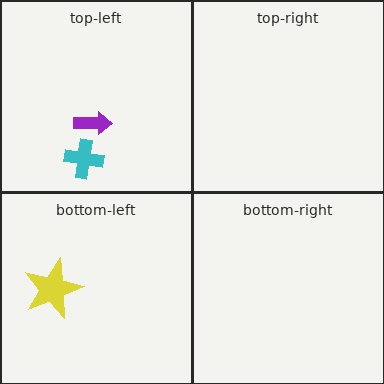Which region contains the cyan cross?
The top-left region.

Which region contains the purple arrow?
The top-left region.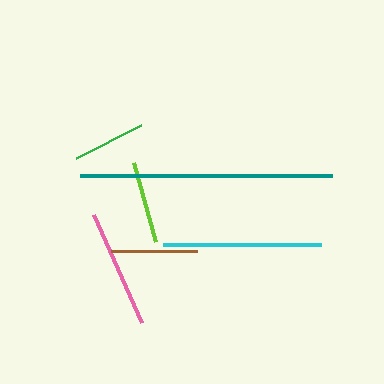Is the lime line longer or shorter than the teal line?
The teal line is longer than the lime line.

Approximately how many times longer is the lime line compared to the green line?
The lime line is approximately 1.1 times the length of the green line.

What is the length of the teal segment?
The teal segment is approximately 252 pixels long.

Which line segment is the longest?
The teal line is the longest at approximately 252 pixels.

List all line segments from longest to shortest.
From longest to shortest: teal, cyan, pink, brown, lime, green.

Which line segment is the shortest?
The green line is the shortest at approximately 73 pixels.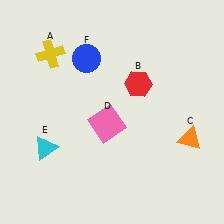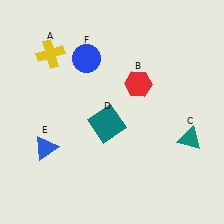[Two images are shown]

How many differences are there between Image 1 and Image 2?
There are 3 differences between the two images.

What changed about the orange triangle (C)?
In Image 1, C is orange. In Image 2, it changed to teal.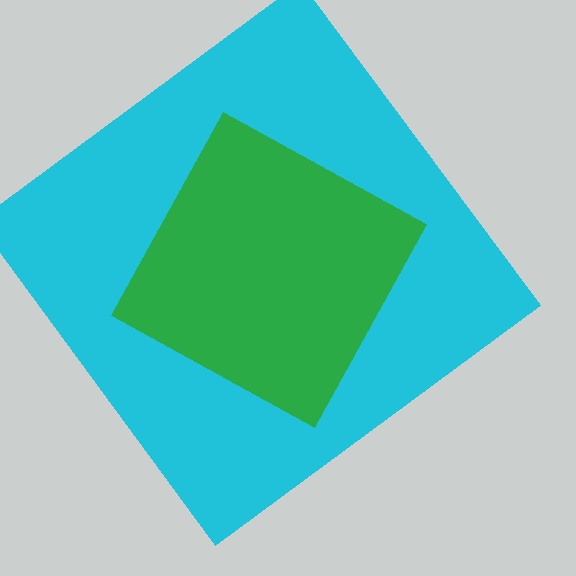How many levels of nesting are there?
2.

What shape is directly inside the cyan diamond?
The green diamond.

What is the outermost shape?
The cyan diamond.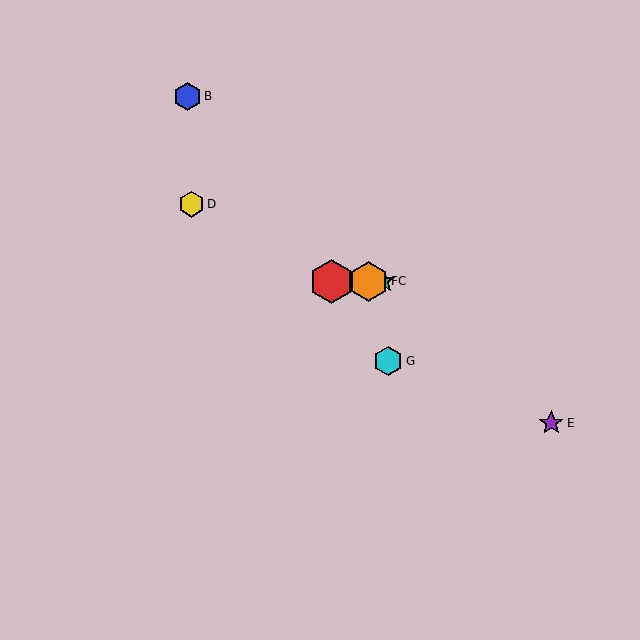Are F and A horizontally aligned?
Yes, both are at y≈281.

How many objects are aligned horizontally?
3 objects (A, C, F) are aligned horizontally.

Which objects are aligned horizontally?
Objects A, C, F are aligned horizontally.